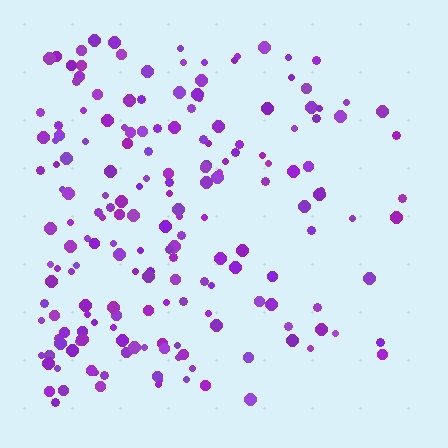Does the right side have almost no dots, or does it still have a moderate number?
Still a moderate number, just noticeably fewer than the left.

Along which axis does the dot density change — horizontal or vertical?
Horizontal.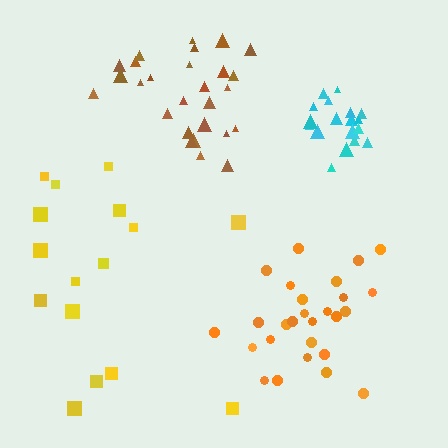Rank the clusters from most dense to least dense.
cyan, brown, orange, yellow.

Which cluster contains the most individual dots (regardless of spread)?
Brown (27).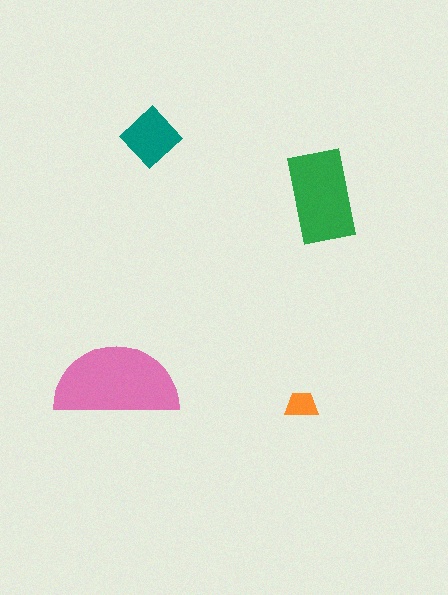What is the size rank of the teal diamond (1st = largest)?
3rd.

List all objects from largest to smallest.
The pink semicircle, the green rectangle, the teal diamond, the orange trapezoid.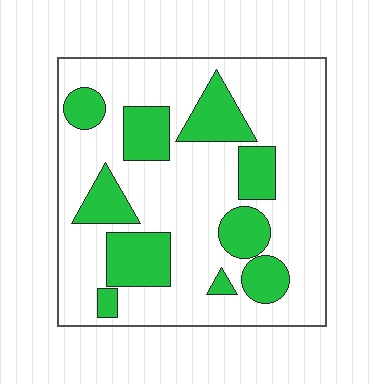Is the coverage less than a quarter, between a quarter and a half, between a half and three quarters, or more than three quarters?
Between a quarter and a half.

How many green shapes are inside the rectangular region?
10.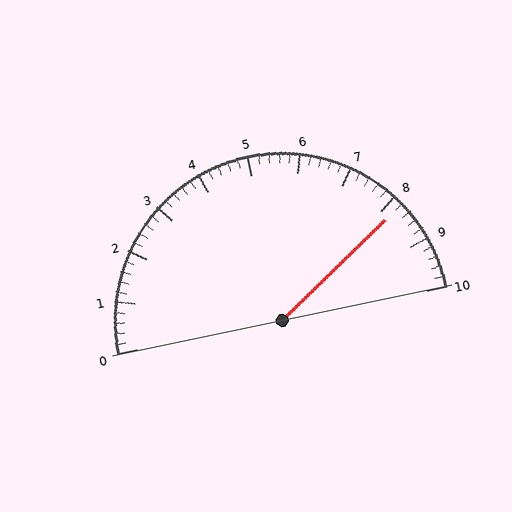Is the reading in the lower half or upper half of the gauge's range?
The reading is in the upper half of the range (0 to 10).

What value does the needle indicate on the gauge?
The needle indicates approximately 8.2.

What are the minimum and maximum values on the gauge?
The gauge ranges from 0 to 10.